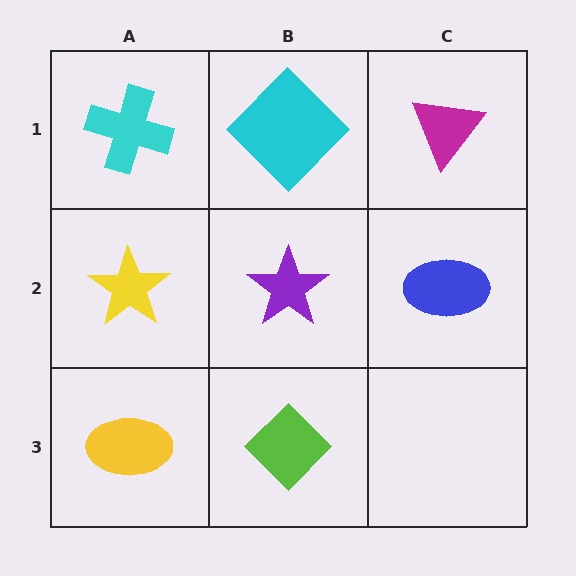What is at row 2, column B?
A purple star.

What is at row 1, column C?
A magenta triangle.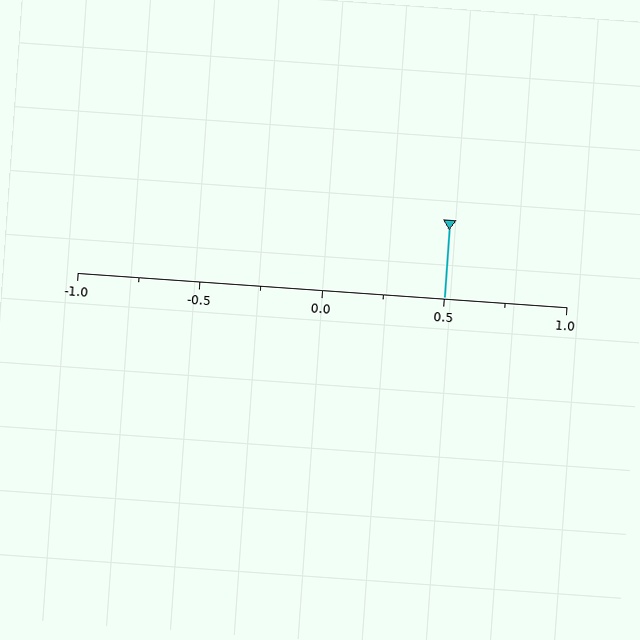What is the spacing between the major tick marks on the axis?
The major ticks are spaced 0.5 apart.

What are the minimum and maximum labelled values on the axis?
The axis runs from -1.0 to 1.0.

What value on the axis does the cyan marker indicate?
The marker indicates approximately 0.5.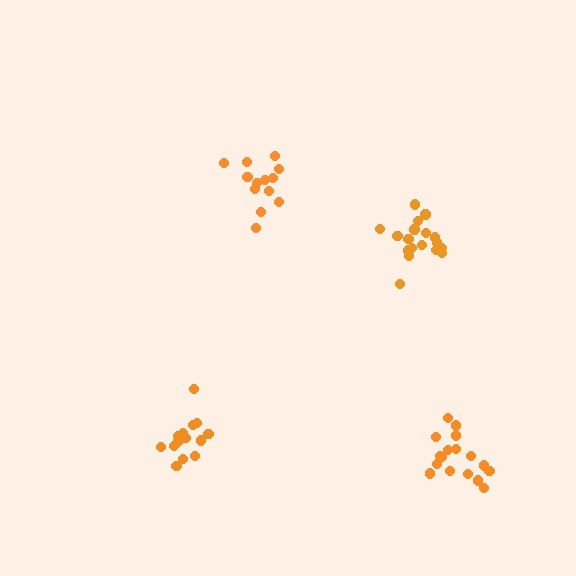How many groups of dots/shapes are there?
There are 4 groups.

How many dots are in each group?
Group 1: 13 dots, Group 2: 16 dots, Group 3: 17 dots, Group 4: 18 dots (64 total).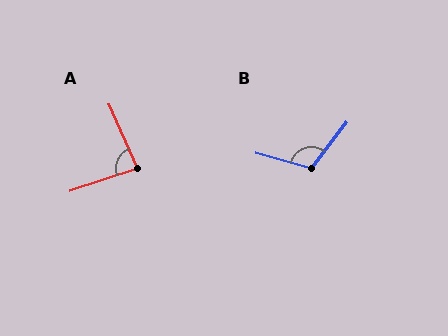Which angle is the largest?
B, at approximately 112 degrees.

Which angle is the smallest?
A, at approximately 85 degrees.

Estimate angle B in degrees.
Approximately 112 degrees.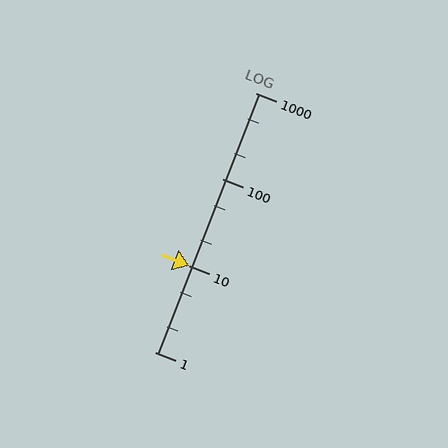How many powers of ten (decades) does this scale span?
The scale spans 3 decades, from 1 to 1000.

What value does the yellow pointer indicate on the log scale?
The pointer indicates approximately 10.